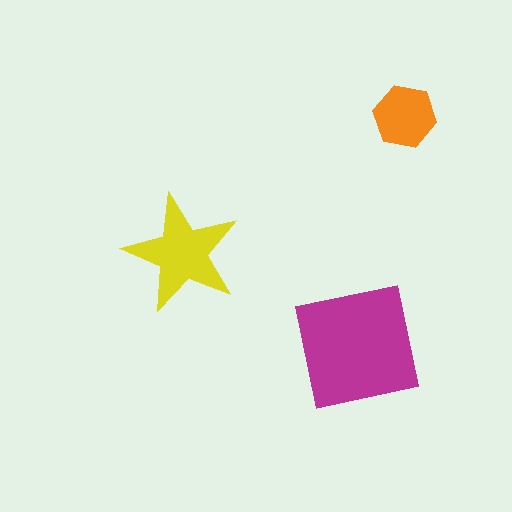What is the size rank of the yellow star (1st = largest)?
2nd.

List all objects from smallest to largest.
The orange hexagon, the yellow star, the magenta square.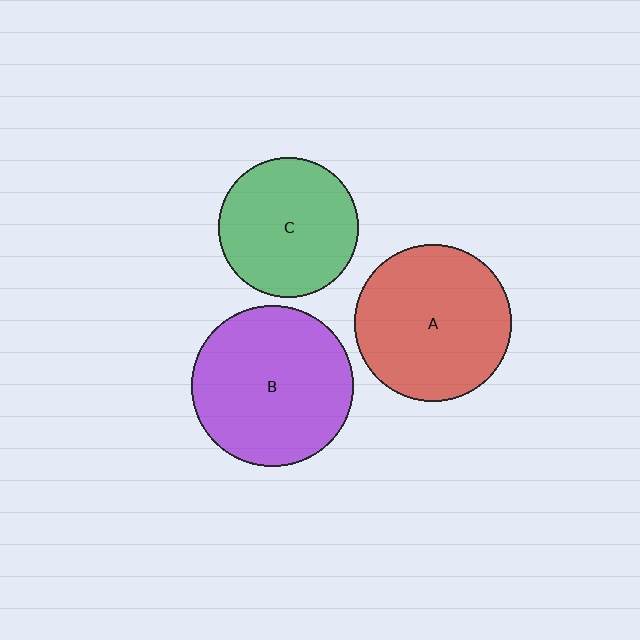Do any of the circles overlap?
No, none of the circles overlap.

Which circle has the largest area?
Circle B (purple).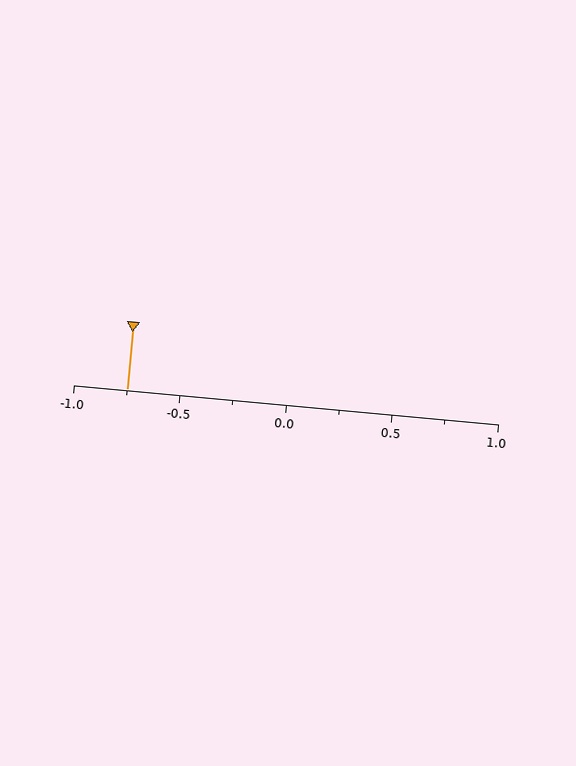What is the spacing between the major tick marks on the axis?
The major ticks are spaced 0.5 apart.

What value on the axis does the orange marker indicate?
The marker indicates approximately -0.75.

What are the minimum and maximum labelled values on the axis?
The axis runs from -1.0 to 1.0.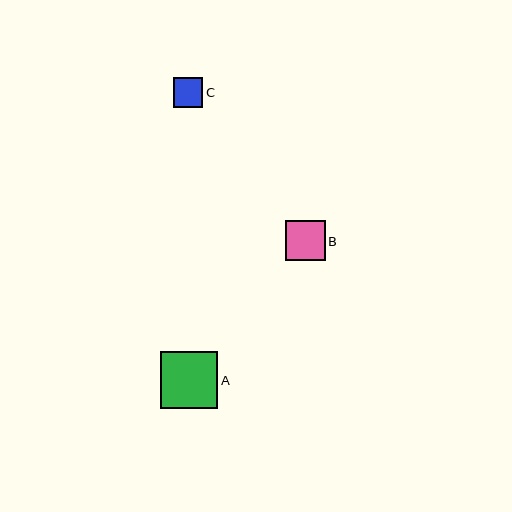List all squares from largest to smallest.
From largest to smallest: A, B, C.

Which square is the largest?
Square A is the largest with a size of approximately 57 pixels.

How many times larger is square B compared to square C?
Square B is approximately 1.4 times the size of square C.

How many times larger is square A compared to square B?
Square A is approximately 1.4 times the size of square B.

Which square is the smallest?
Square C is the smallest with a size of approximately 30 pixels.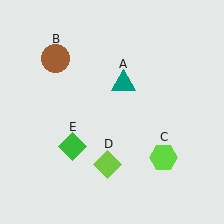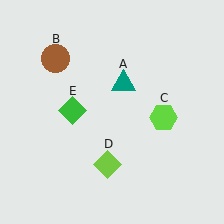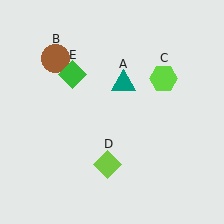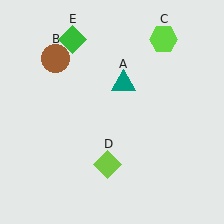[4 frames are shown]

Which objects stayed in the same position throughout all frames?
Teal triangle (object A) and brown circle (object B) and lime diamond (object D) remained stationary.